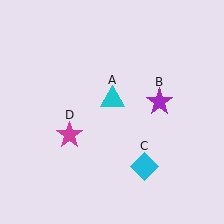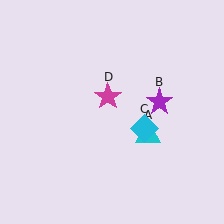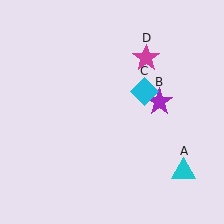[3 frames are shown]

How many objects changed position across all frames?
3 objects changed position: cyan triangle (object A), cyan diamond (object C), magenta star (object D).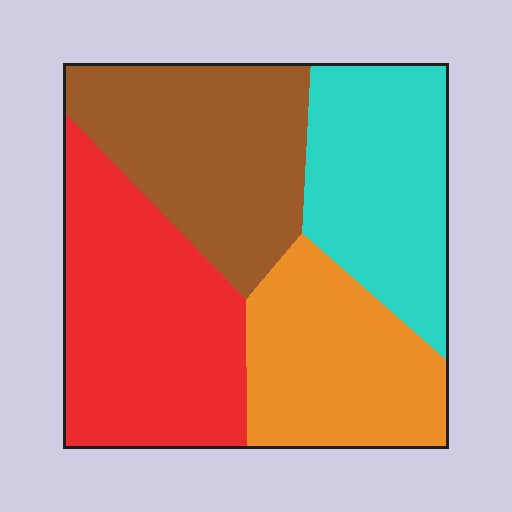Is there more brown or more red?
Red.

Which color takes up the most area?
Red, at roughly 30%.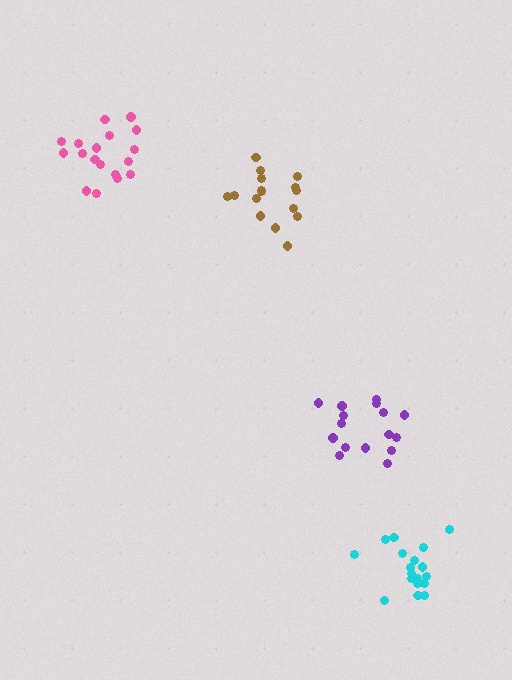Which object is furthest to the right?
The cyan cluster is rightmost.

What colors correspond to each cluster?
The clusters are colored: cyan, pink, brown, purple.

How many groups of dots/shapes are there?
There are 4 groups.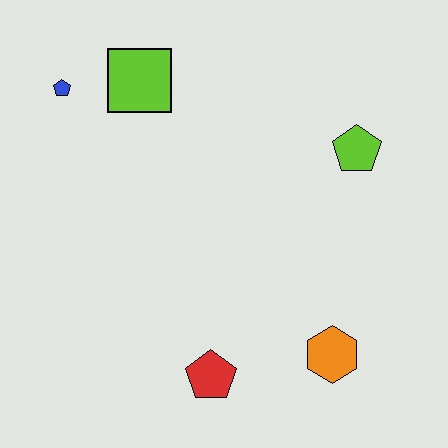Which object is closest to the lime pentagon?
The orange hexagon is closest to the lime pentagon.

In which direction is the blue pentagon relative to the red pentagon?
The blue pentagon is above the red pentagon.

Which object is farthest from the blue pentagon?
The orange hexagon is farthest from the blue pentagon.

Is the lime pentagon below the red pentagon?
No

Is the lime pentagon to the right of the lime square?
Yes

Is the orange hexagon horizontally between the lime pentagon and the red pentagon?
Yes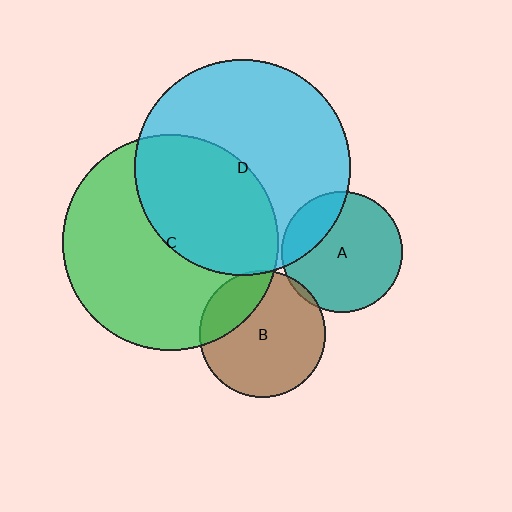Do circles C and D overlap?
Yes.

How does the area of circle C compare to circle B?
Approximately 2.9 times.